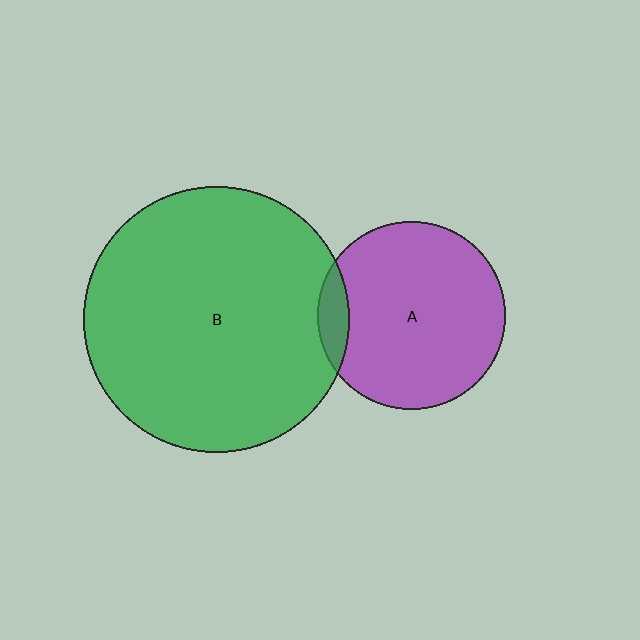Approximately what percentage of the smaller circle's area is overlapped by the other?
Approximately 10%.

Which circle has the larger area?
Circle B (green).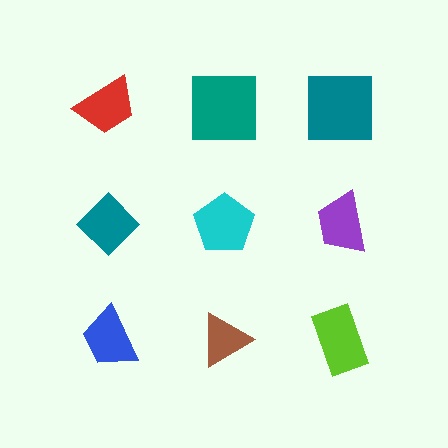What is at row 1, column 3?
A teal square.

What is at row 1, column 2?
A teal square.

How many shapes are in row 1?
3 shapes.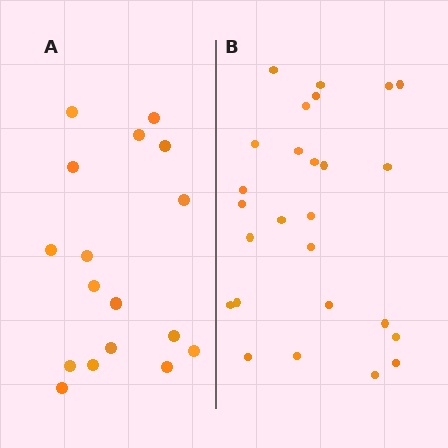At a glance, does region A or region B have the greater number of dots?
Region B (the right region) has more dots.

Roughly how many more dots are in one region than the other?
Region B has roughly 8 or so more dots than region A.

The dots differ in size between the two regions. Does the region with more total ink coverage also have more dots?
No. Region A has more total ink coverage because its dots are larger, but region B actually contains more individual dots. Total area can be misleading — the number of items is what matters here.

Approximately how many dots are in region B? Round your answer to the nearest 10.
About 30 dots. (The exact count is 26, which rounds to 30.)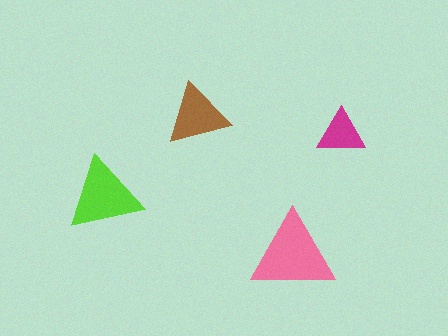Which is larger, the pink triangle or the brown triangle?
The pink one.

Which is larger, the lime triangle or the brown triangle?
The lime one.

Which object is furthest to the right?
The magenta triangle is rightmost.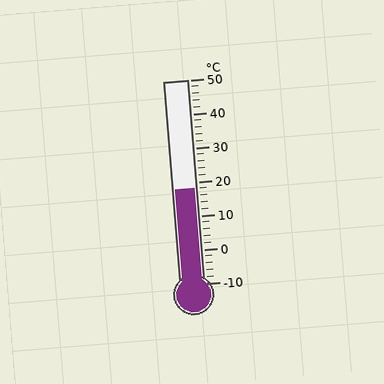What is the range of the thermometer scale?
The thermometer scale ranges from -10°C to 50°C.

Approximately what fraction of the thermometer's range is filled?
The thermometer is filled to approximately 45% of its range.